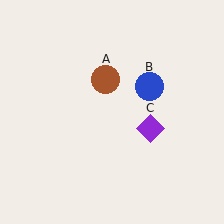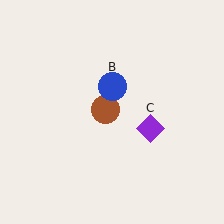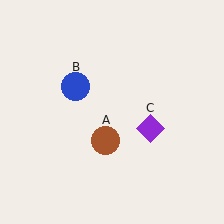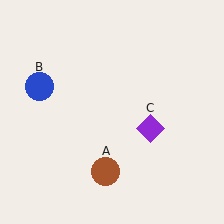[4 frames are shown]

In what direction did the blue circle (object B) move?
The blue circle (object B) moved left.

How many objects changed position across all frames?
2 objects changed position: brown circle (object A), blue circle (object B).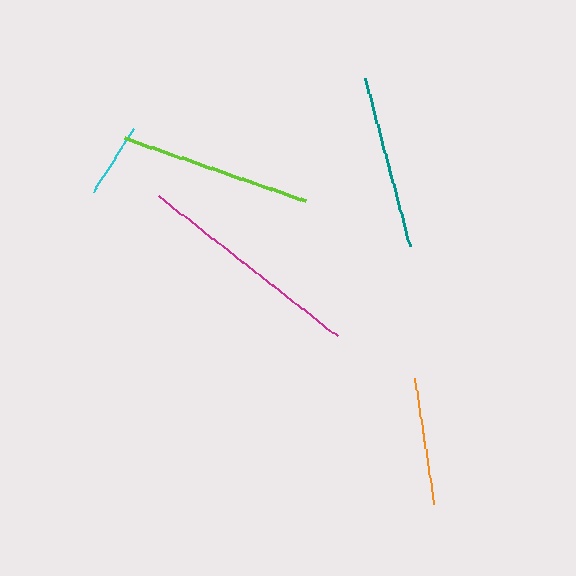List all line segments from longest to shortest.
From longest to shortest: magenta, lime, teal, orange, cyan.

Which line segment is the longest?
The magenta line is the longest at approximately 227 pixels.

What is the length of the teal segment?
The teal segment is approximately 174 pixels long.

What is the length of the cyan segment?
The cyan segment is approximately 75 pixels long.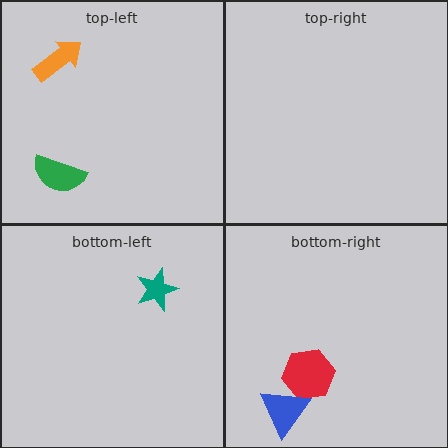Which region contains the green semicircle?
The top-left region.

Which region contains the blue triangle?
The bottom-right region.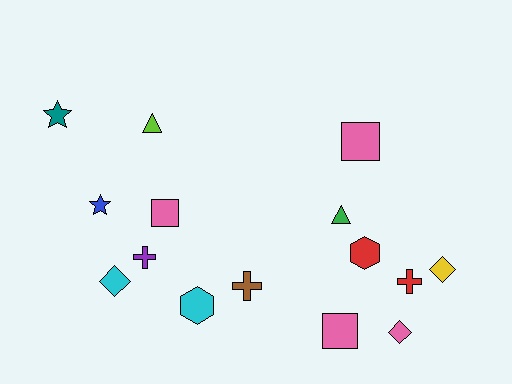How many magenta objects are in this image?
There are no magenta objects.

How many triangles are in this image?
There are 2 triangles.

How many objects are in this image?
There are 15 objects.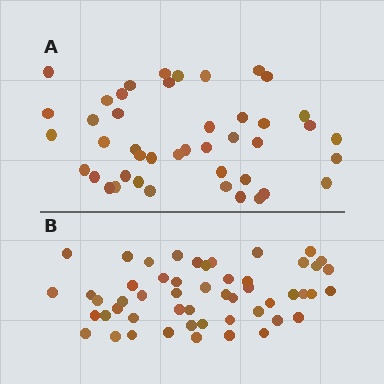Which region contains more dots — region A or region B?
Region B (the bottom region) has more dots.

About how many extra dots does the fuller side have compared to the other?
Region B has roughly 8 or so more dots than region A.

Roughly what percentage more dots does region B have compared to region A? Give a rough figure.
About 20% more.